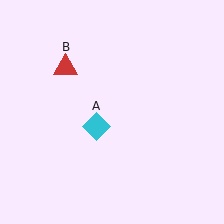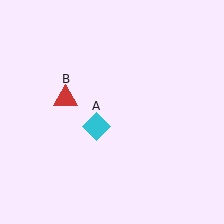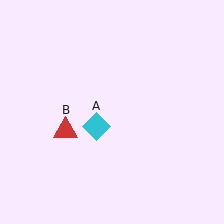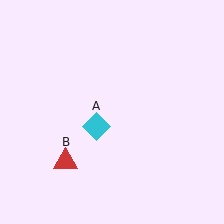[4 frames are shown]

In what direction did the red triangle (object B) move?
The red triangle (object B) moved down.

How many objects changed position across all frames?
1 object changed position: red triangle (object B).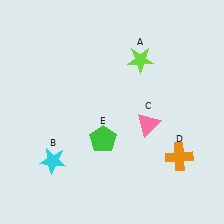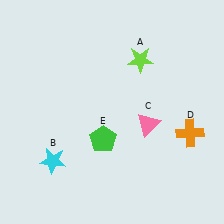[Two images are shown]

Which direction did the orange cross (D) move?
The orange cross (D) moved up.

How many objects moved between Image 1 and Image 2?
1 object moved between the two images.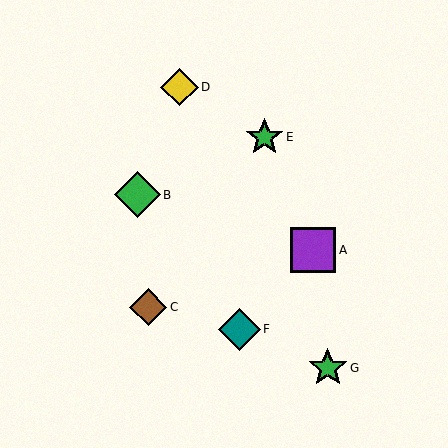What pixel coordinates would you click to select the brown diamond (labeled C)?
Click at (148, 307) to select the brown diamond C.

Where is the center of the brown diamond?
The center of the brown diamond is at (148, 307).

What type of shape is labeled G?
Shape G is a green star.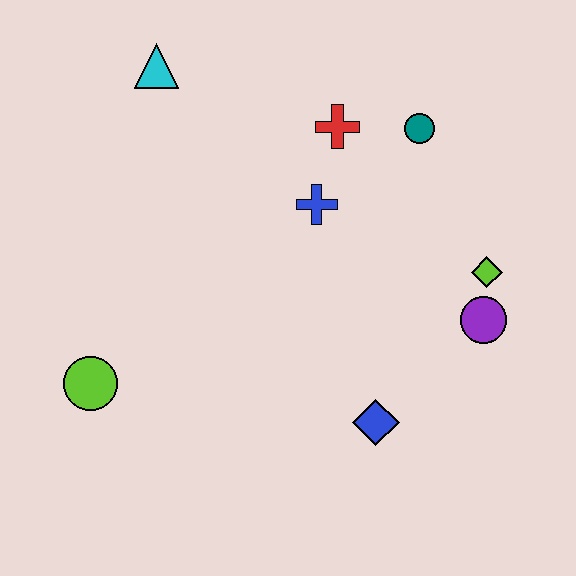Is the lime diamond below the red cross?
Yes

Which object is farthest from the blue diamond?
The cyan triangle is farthest from the blue diamond.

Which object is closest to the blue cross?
The red cross is closest to the blue cross.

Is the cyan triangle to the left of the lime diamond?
Yes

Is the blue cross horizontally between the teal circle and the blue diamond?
No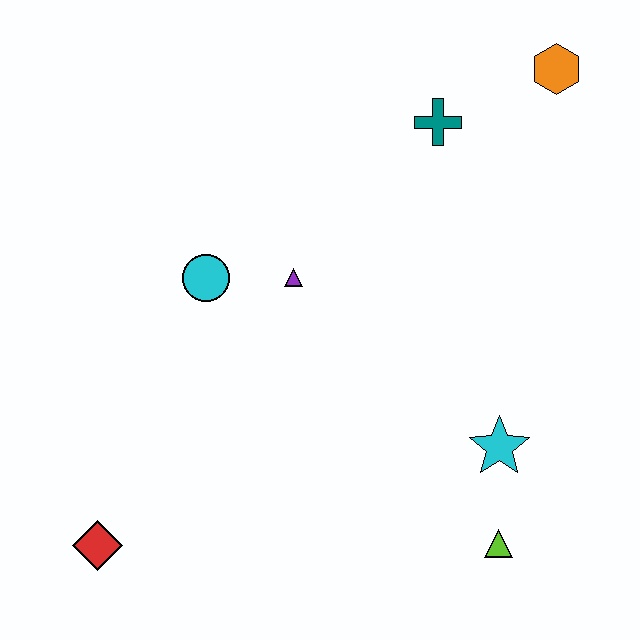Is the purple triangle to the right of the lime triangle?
No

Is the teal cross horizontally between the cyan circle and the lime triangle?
Yes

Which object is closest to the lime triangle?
The cyan star is closest to the lime triangle.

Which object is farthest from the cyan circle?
The orange hexagon is farthest from the cyan circle.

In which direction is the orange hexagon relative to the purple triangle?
The orange hexagon is to the right of the purple triangle.